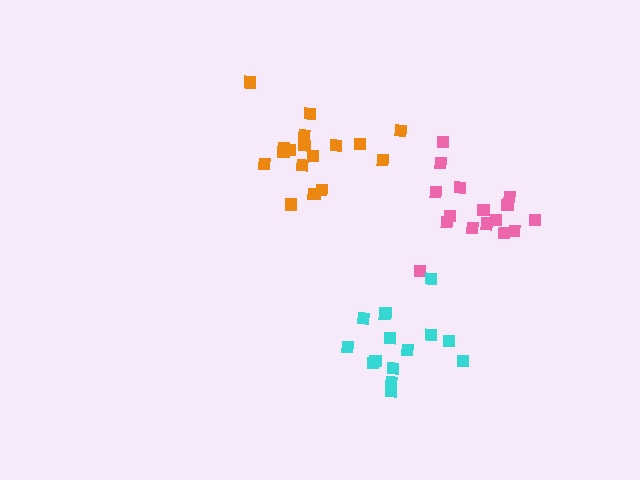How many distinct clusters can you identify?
There are 3 distinct clusters.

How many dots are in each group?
Group 1: 16 dots, Group 2: 18 dots, Group 3: 14 dots (48 total).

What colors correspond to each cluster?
The clusters are colored: pink, orange, cyan.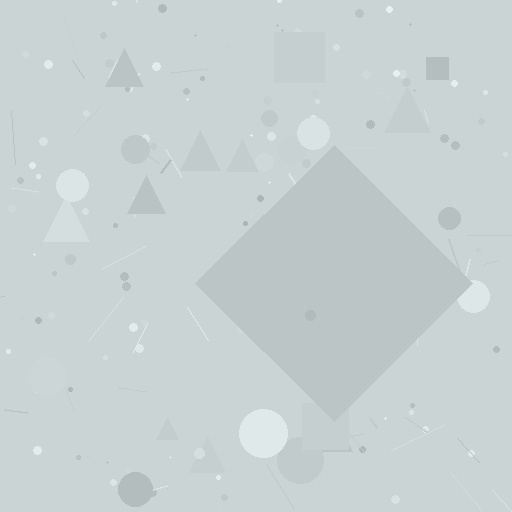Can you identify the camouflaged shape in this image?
The camouflaged shape is a diamond.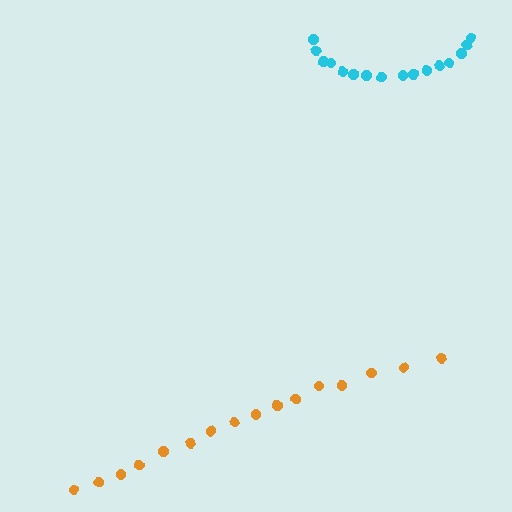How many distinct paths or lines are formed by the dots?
There are 2 distinct paths.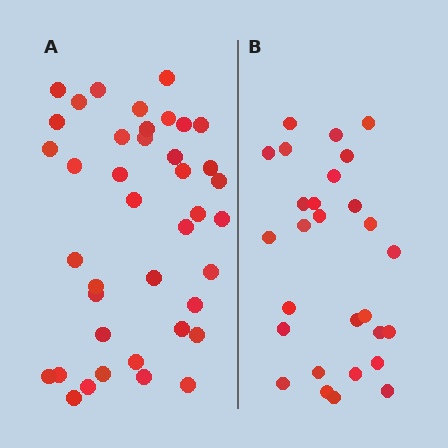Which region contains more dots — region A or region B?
Region A (the left region) has more dots.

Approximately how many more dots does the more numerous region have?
Region A has roughly 12 or so more dots than region B.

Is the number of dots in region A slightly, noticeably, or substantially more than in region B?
Region A has noticeably more, but not dramatically so. The ratio is roughly 1.4 to 1.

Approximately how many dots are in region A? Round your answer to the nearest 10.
About 40 dots.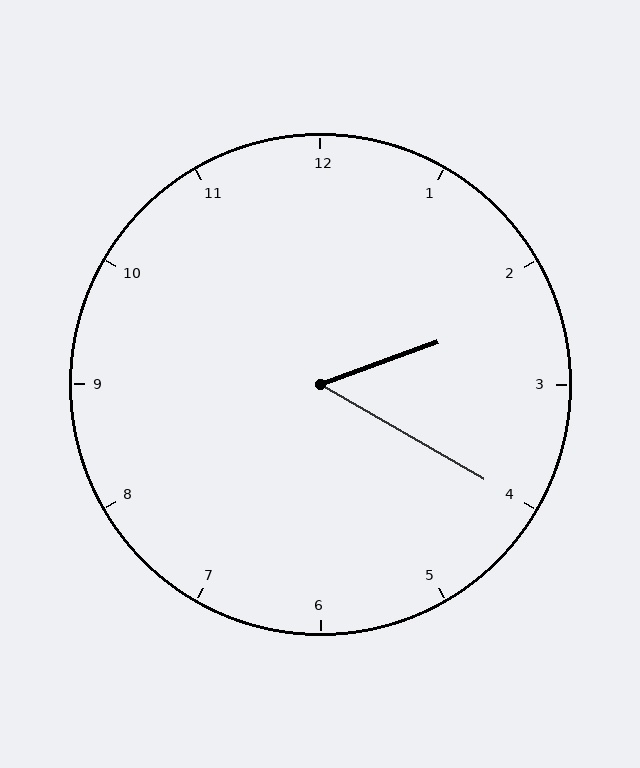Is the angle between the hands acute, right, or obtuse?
It is acute.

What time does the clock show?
2:20.